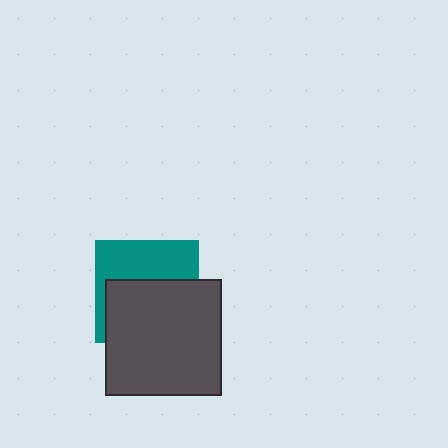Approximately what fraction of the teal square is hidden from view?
Roughly 56% of the teal square is hidden behind the dark gray square.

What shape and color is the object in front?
The object in front is a dark gray square.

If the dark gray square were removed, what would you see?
You would see the complete teal square.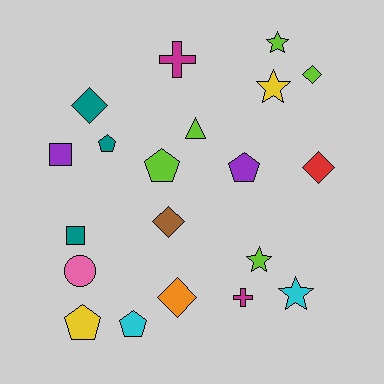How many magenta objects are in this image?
There are 2 magenta objects.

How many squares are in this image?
There are 2 squares.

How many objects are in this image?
There are 20 objects.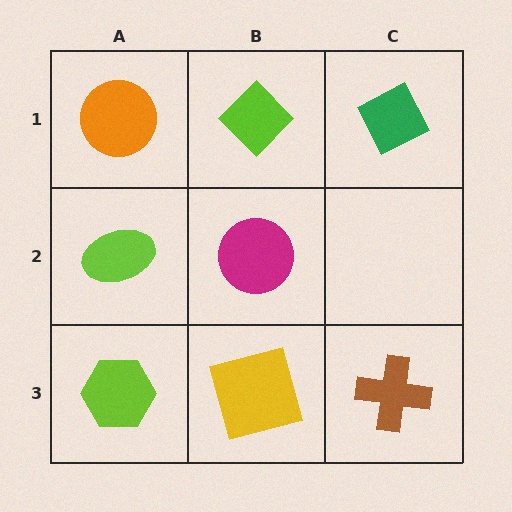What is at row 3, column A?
A lime hexagon.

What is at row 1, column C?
A green diamond.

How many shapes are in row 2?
2 shapes.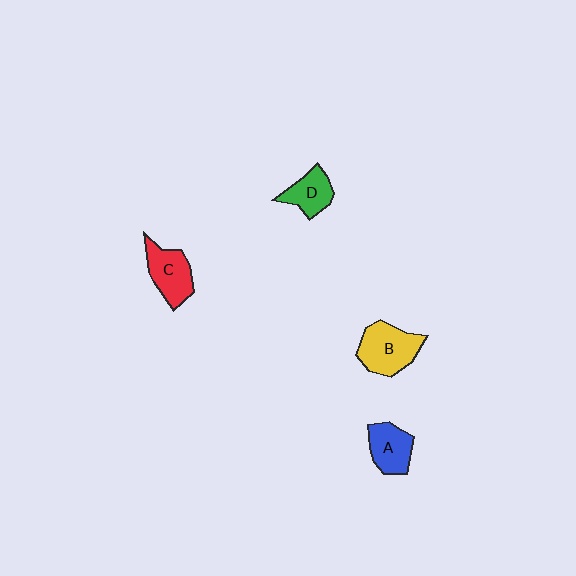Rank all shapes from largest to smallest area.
From largest to smallest: B (yellow), C (red), A (blue), D (green).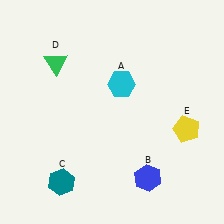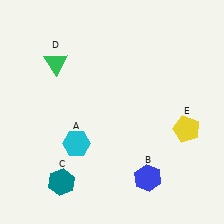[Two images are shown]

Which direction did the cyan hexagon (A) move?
The cyan hexagon (A) moved down.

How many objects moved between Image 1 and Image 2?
1 object moved between the two images.